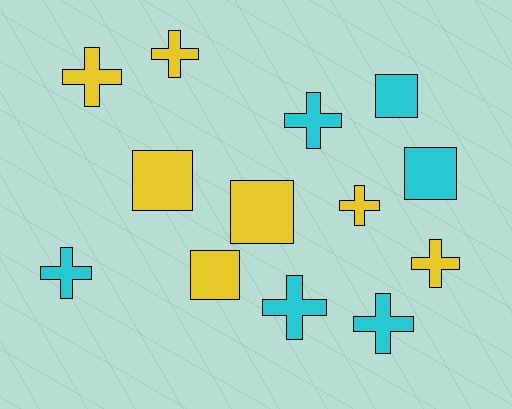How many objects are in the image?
There are 13 objects.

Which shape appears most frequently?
Cross, with 8 objects.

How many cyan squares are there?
There are 2 cyan squares.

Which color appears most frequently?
Yellow, with 7 objects.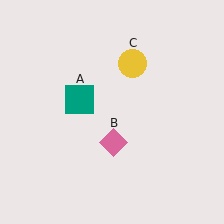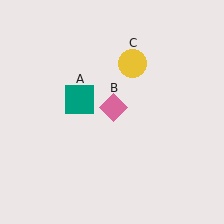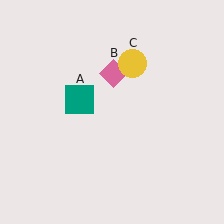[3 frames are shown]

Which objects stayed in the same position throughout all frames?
Teal square (object A) and yellow circle (object C) remained stationary.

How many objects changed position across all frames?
1 object changed position: pink diamond (object B).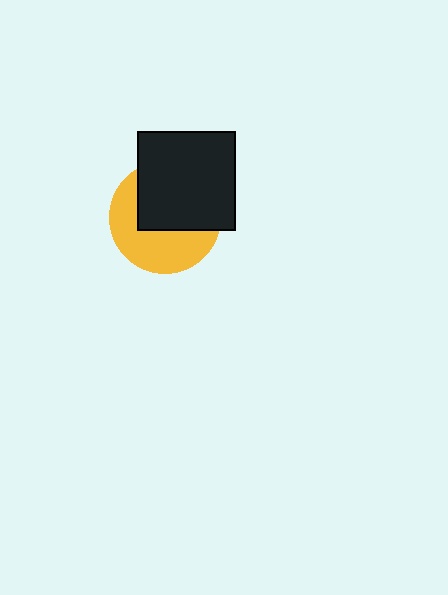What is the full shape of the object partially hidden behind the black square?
The partially hidden object is a yellow circle.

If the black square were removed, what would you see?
You would see the complete yellow circle.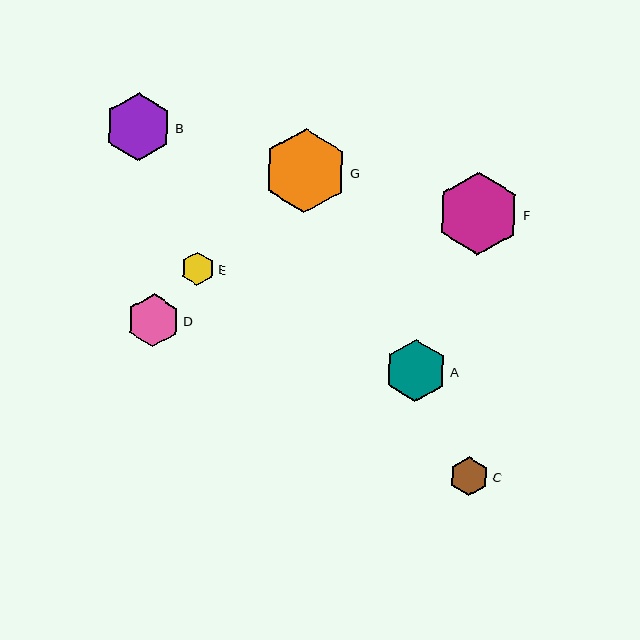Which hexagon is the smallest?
Hexagon E is the smallest with a size of approximately 33 pixels.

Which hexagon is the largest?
Hexagon G is the largest with a size of approximately 84 pixels.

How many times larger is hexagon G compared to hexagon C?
Hexagon G is approximately 2.1 times the size of hexagon C.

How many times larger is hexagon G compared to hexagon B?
Hexagon G is approximately 1.2 times the size of hexagon B.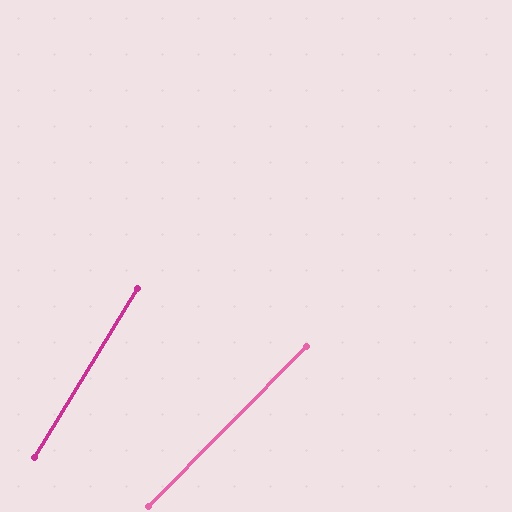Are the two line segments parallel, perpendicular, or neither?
Neither parallel nor perpendicular — they differ by about 13°.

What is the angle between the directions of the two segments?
Approximately 13 degrees.